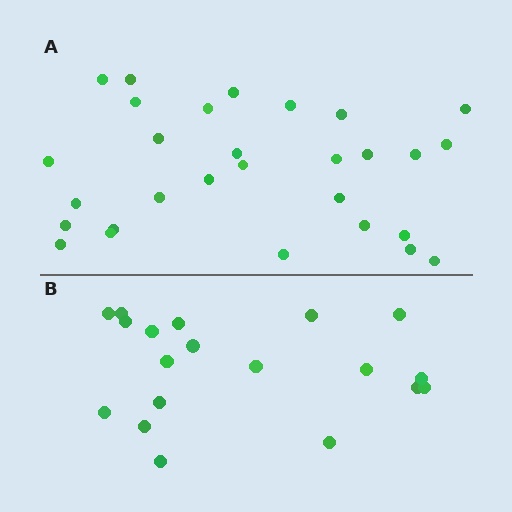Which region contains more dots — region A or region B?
Region A (the top region) has more dots.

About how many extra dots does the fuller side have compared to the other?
Region A has roughly 10 or so more dots than region B.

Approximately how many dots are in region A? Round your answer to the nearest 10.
About 30 dots. (The exact count is 29, which rounds to 30.)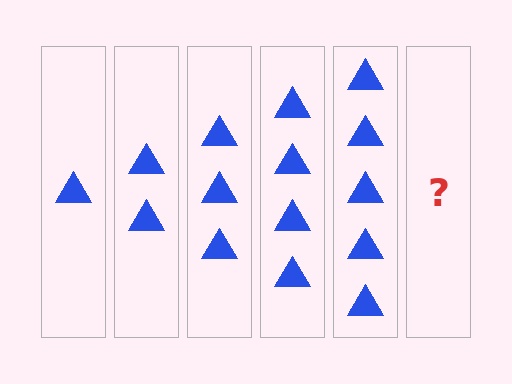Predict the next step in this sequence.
The next step is 6 triangles.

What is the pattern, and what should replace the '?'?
The pattern is that each step adds one more triangle. The '?' should be 6 triangles.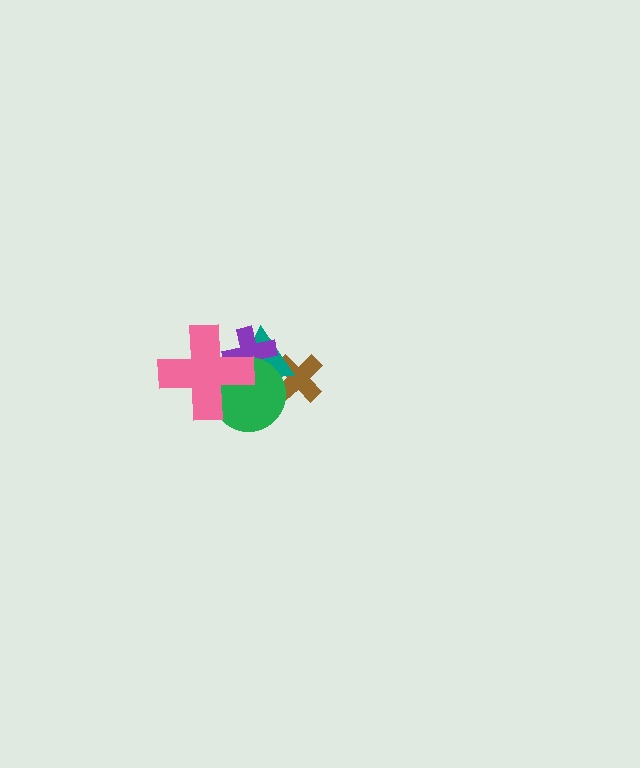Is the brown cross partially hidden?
Yes, it is partially covered by another shape.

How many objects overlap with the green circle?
4 objects overlap with the green circle.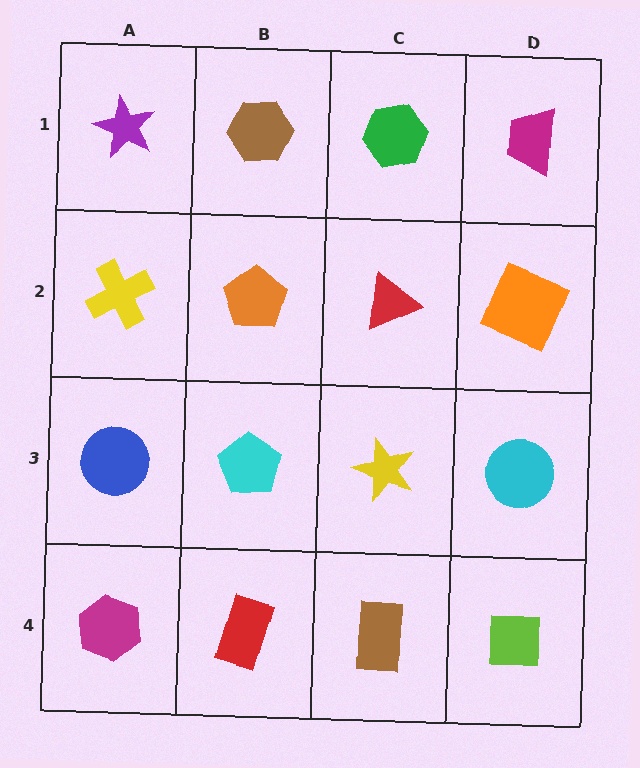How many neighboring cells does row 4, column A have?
2.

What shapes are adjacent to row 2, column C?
A green hexagon (row 1, column C), a yellow star (row 3, column C), an orange pentagon (row 2, column B), an orange square (row 2, column D).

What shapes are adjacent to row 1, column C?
A red triangle (row 2, column C), a brown hexagon (row 1, column B), a magenta trapezoid (row 1, column D).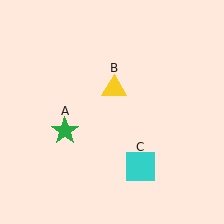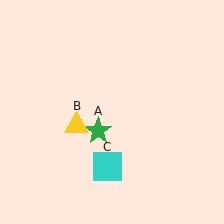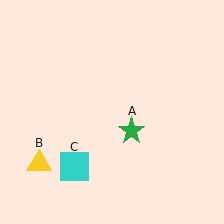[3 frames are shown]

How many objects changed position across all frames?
3 objects changed position: green star (object A), yellow triangle (object B), cyan square (object C).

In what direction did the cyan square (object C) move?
The cyan square (object C) moved left.